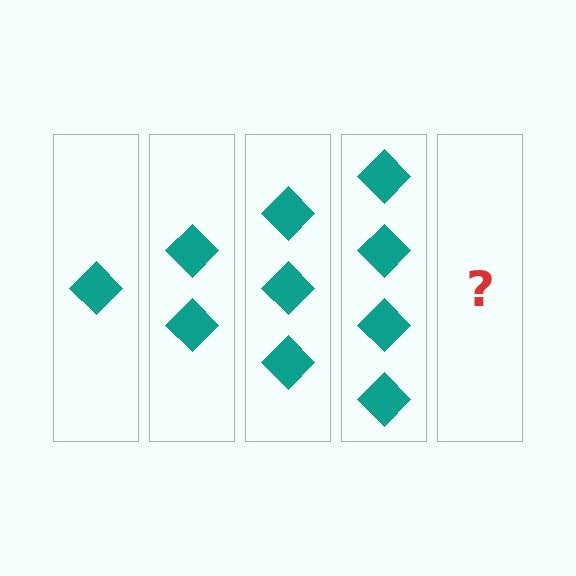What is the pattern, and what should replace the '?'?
The pattern is that each step adds one more diamond. The '?' should be 5 diamonds.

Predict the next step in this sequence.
The next step is 5 diamonds.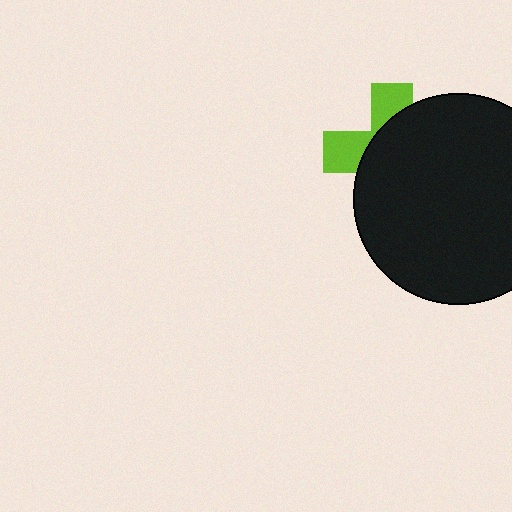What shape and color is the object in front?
The object in front is a black circle.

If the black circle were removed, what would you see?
You would see the complete lime cross.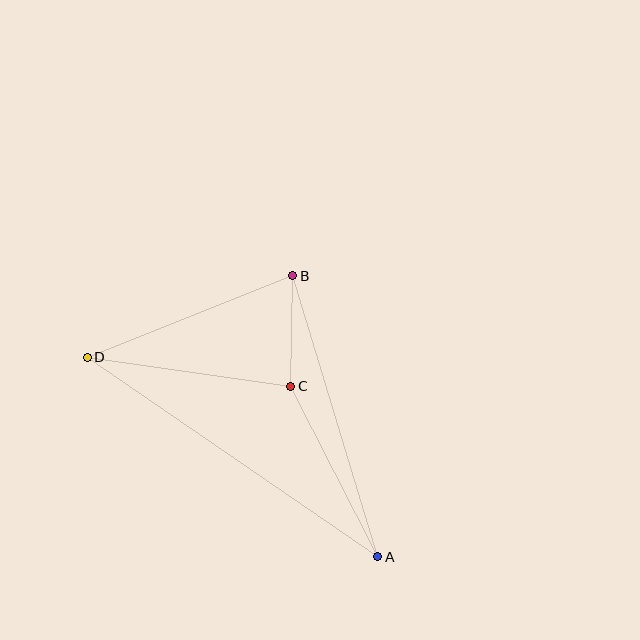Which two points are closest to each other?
Points B and C are closest to each other.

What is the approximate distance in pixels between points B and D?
The distance between B and D is approximately 221 pixels.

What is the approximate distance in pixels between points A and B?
The distance between A and B is approximately 293 pixels.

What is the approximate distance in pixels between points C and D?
The distance between C and D is approximately 206 pixels.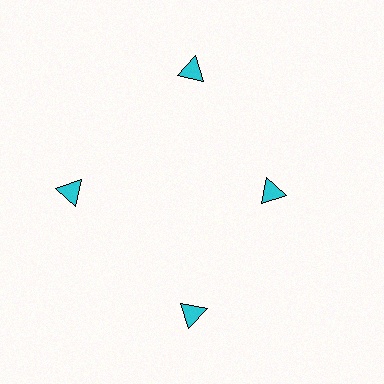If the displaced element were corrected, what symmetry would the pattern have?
It would have 4-fold rotational symmetry — the pattern would map onto itself every 90 degrees.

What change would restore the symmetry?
The symmetry would be restored by moving it outward, back onto the ring so that all 4 triangles sit at equal angles and equal distance from the center.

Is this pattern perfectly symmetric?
No. The 4 cyan triangles are arranged in a ring, but one element near the 3 o'clock position is pulled inward toward the center, breaking the 4-fold rotational symmetry.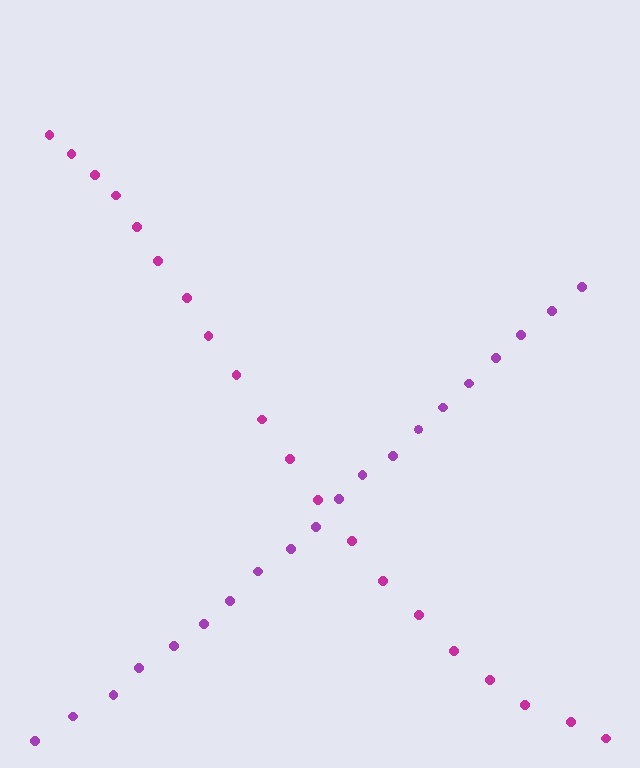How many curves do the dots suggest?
There are 2 distinct paths.